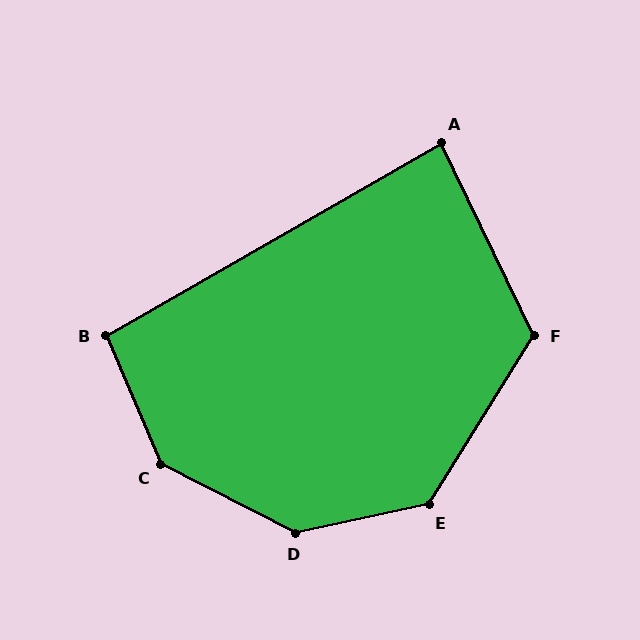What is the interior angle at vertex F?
Approximately 123 degrees (obtuse).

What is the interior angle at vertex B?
Approximately 97 degrees (obtuse).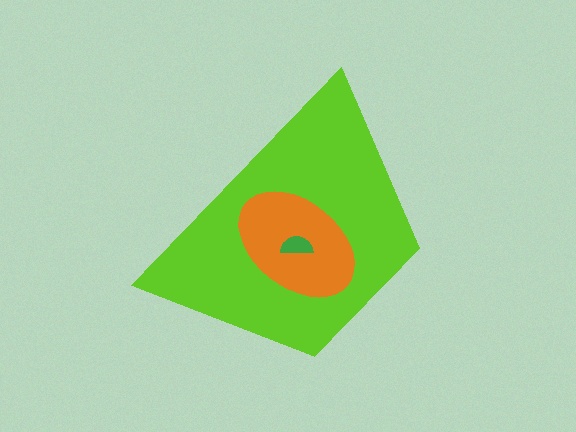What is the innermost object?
The green semicircle.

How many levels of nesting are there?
3.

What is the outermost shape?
The lime trapezoid.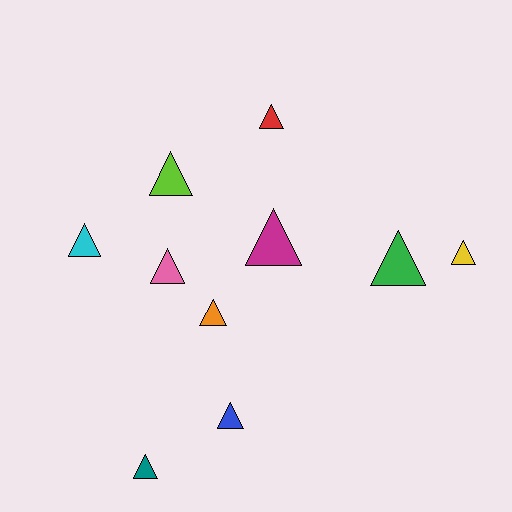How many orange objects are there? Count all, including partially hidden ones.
There is 1 orange object.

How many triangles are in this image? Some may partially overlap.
There are 10 triangles.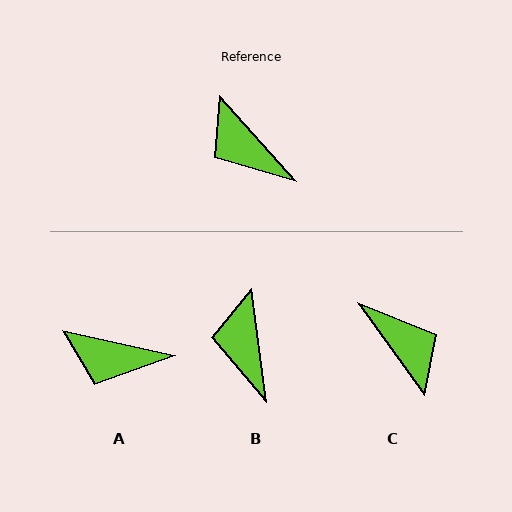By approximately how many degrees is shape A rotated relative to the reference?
Approximately 36 degrees counter-clockwise.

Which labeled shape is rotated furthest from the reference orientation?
C, about 174 degrees away.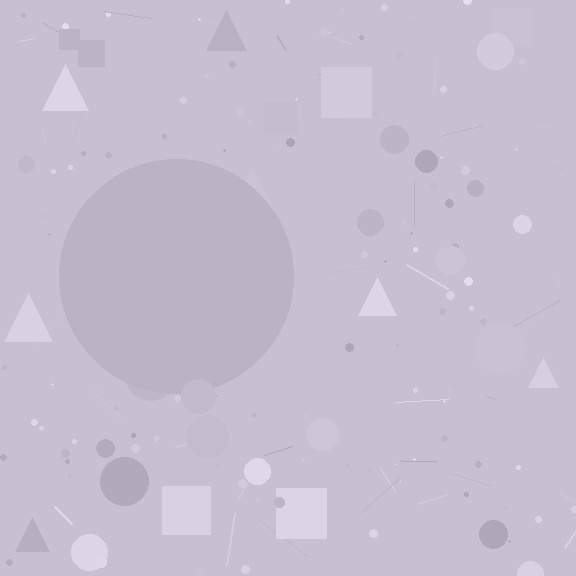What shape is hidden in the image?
A circle is hidden in the image.